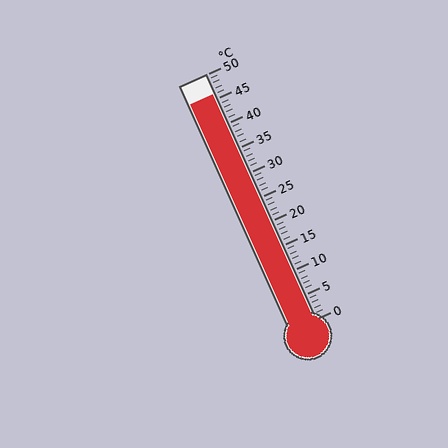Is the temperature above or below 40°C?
The temperature is above 40°C.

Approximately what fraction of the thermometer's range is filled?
The thermometer is filled to approximately 90% of its range.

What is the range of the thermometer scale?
The thermometer scale ranges from 0°C to 50°C.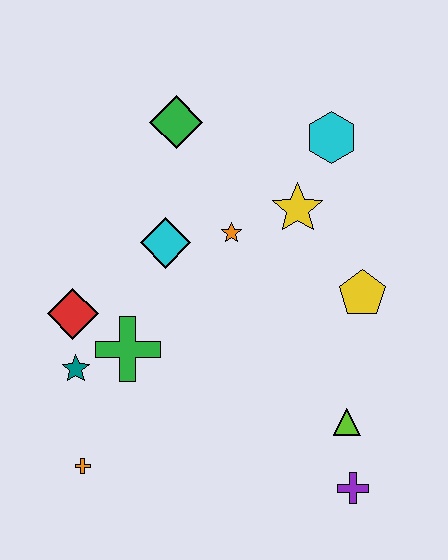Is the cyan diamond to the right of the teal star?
Yes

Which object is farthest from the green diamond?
The purple cross is farthest from the green diamond.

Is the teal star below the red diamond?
Yes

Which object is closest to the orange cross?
The teal star is closest to the orange cross.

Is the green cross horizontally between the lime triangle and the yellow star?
No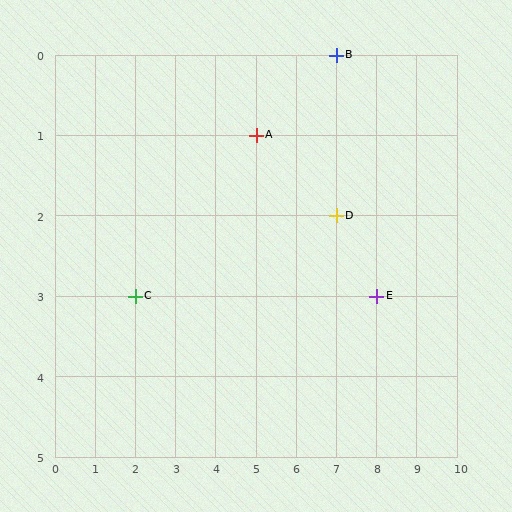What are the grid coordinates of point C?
Point C is at grid coordinates (2, 3).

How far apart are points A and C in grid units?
Points A and C are 3 columns and 2 rows apart (about 3.6 grid units diagonally).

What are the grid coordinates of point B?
Point B is at grid coordinates (7, 0).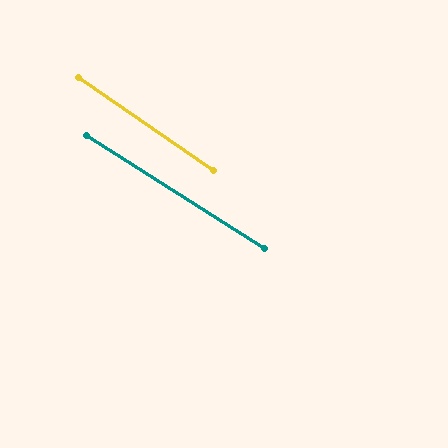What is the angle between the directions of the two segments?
Approximately 2 degrees.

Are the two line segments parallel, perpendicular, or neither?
Parallel — their directions differ by only 1.8°.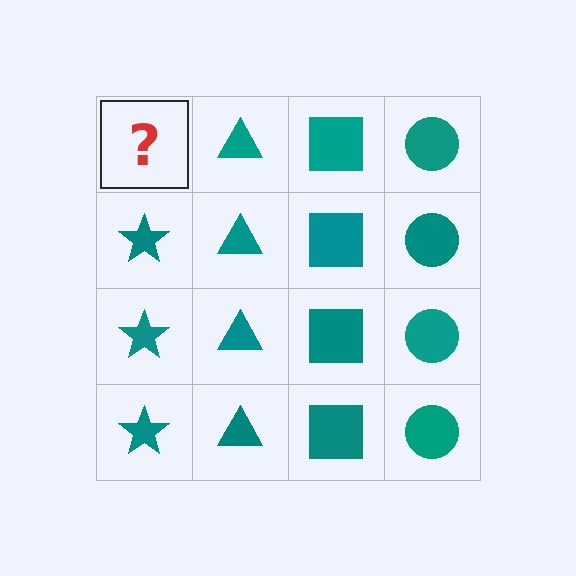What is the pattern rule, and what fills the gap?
The rule is that each column has a consistent shape. The gap should be filled with a teal star.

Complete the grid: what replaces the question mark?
The question mark should be replaced with a teal star.